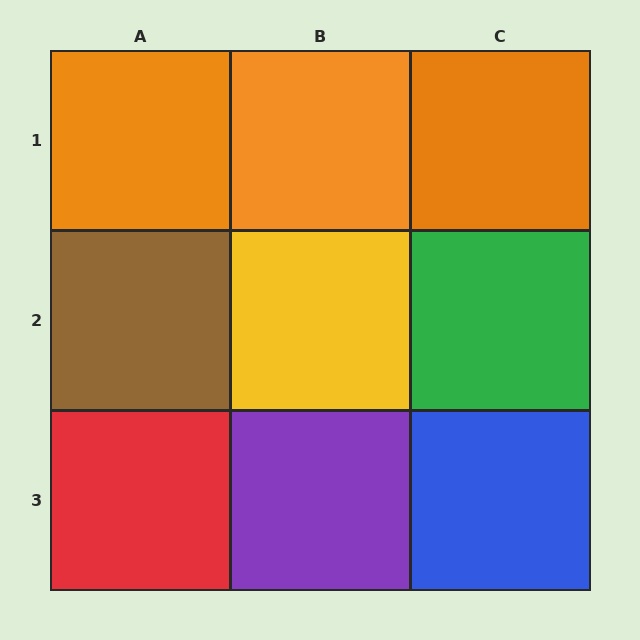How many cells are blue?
1 cell is blue.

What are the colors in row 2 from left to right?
Brown, yellow, green.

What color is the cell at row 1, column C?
Orange.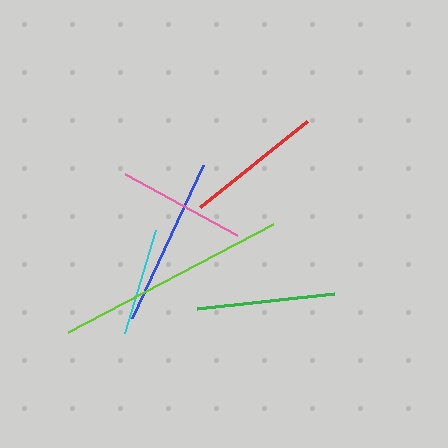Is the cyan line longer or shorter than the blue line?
The blue line is longer than the cyan line.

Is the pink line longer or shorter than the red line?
The red line is longer than the pink line.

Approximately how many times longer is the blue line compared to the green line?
The blue line is approximately 1.2 times the length of the green line.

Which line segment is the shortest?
The cyan line is the shortest at approximately 107 pixels.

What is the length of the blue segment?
The blue segment is approximately 169 pixels long.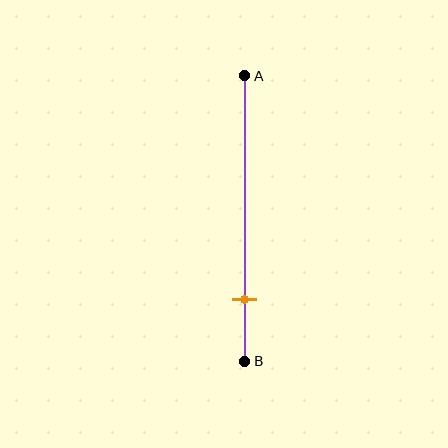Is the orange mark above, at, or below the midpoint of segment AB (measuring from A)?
The orange mark is below the midpoint of segment AB.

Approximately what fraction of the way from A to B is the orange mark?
The orange mark is approximately 80% of the way from A to B.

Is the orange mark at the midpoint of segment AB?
No, the mark is at about 80% from A, not at the 50% midpoint.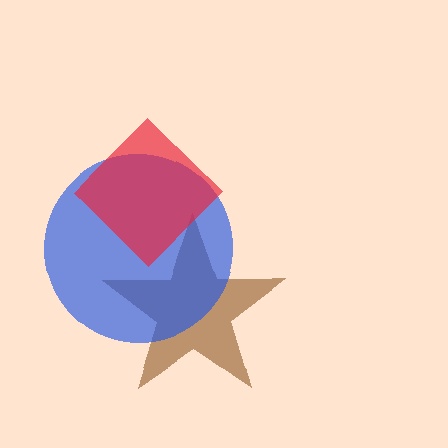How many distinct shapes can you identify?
There are 3 distinct shapes: a brown star, a blue circle, a red diamond.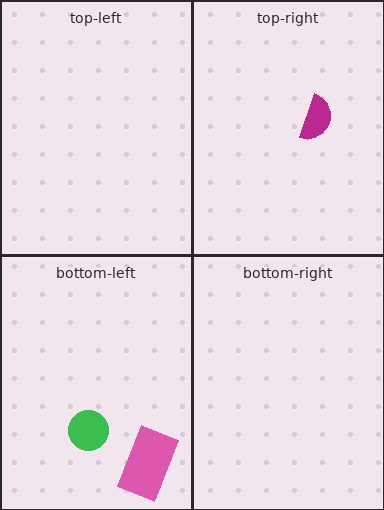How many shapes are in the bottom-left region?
2.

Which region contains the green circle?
The bottom-left region.